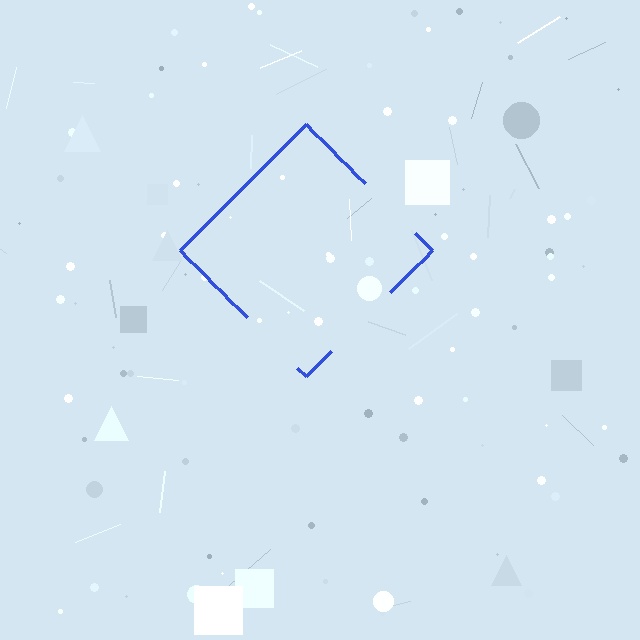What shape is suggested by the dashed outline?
The dashed outline suggests a diamond.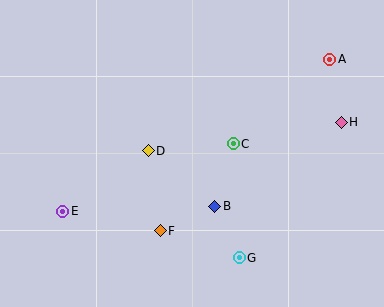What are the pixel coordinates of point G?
Point G is at (239, 258).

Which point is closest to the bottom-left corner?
Point E is closest to the bottom-left corner.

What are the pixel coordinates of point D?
Point D is at (148, 151).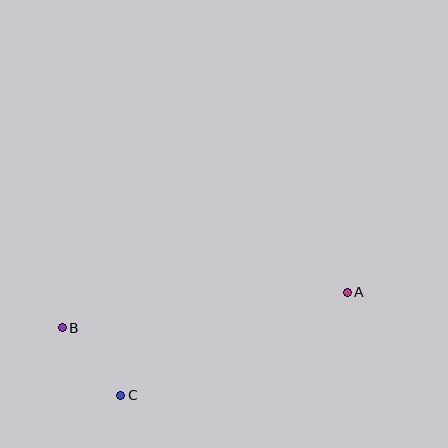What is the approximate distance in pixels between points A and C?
The distance between A and C is approximately 249 pixels.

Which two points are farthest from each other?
Points A and B are farthest from each other.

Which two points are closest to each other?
Points B and C are closest to each other.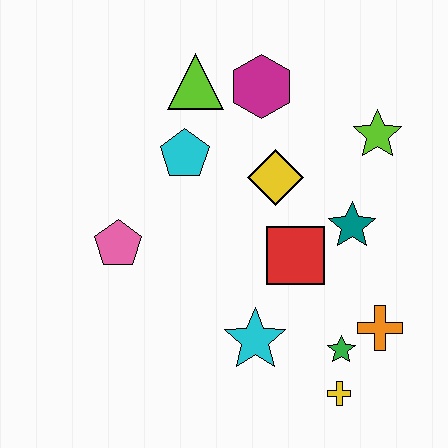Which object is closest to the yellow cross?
The green star is closest to the yellow cross.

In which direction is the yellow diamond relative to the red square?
The yellow diamond is above the red square.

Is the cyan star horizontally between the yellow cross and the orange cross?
No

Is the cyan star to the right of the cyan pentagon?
Yes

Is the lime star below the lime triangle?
Yes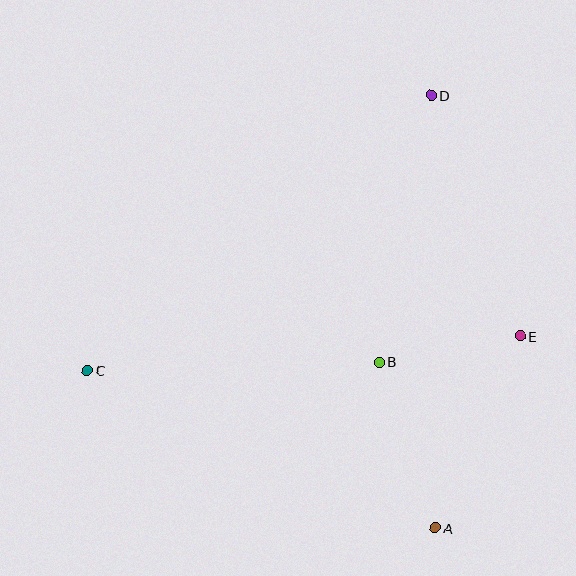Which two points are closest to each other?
Points B and E are closest to each other.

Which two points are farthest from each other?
Points C and D are farthest from each other.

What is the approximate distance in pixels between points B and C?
The distance between B and C is approximately 292 pixels.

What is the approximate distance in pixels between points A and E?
The distance between A and E is approximately 210 pixels.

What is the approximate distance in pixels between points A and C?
The distance between A and C is approximately 382 pixels.